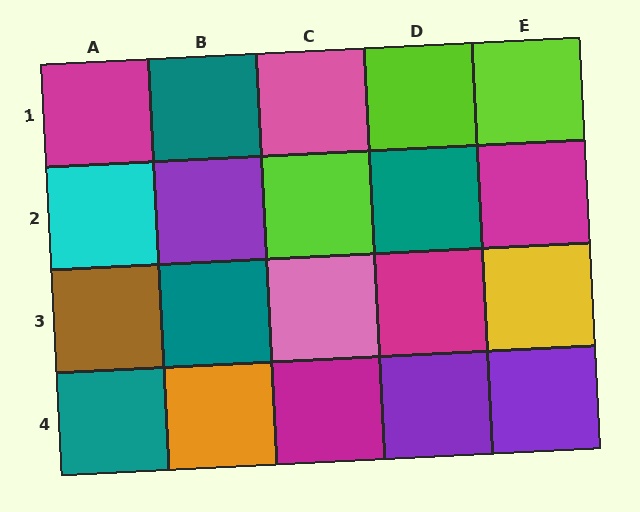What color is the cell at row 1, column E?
Lime.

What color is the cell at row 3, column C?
Pink.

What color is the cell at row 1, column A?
Magenta.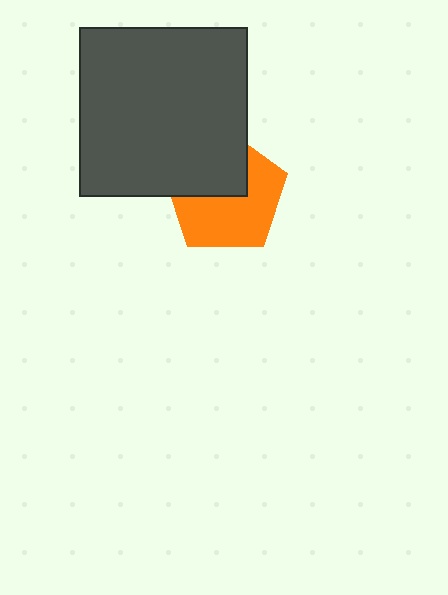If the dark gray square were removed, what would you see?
You would see the complete orange pentagon.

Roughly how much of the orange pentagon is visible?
About half of it is visible (roughly 59%).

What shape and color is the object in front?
The object in front is a dark gray square.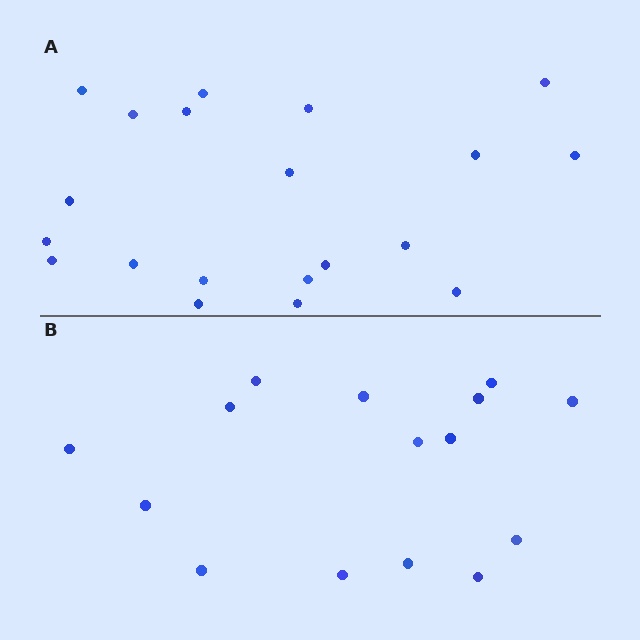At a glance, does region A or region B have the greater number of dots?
Region A (the top region) has more dots.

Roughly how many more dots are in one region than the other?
Region A has about 5 more dots than region B.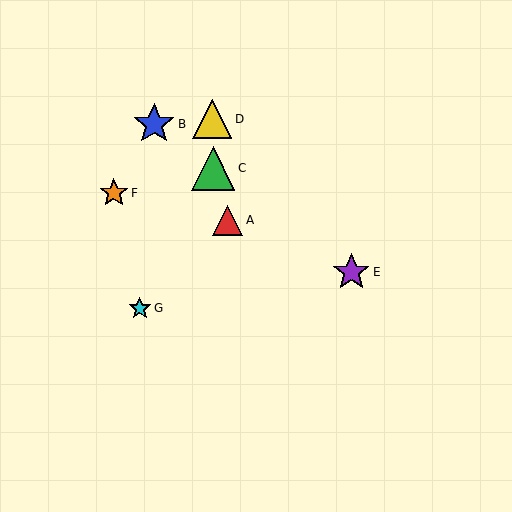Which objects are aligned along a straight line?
Objects B, C, E are aligned along a straight line.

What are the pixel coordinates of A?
Object A is at (227, 220).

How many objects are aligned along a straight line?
3 objects (B, C, E) are aligned along a straight line.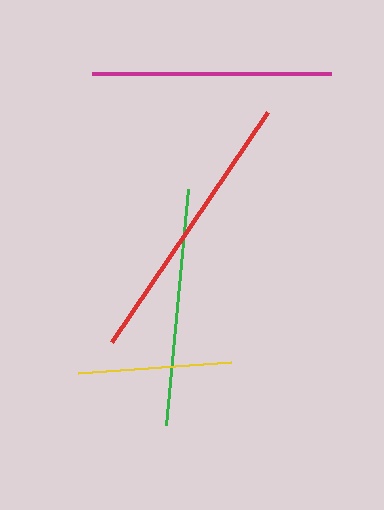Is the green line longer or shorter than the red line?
The red line is longer than the green line.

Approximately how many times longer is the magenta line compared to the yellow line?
The magenta line is approximately 1.6 times the length of the yellow line.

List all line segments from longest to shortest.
From longest to shortest: red, magenta, green, yellow.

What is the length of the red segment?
The red segment is approximately 278 pixels long.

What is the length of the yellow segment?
The yellow segment is approximately 154 pixels long.